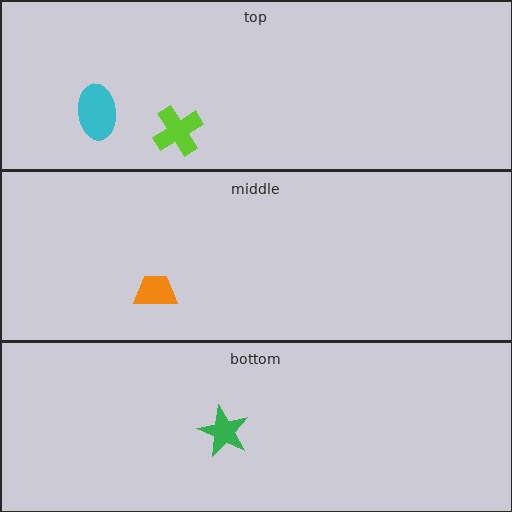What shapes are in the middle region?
The orange trapezoid.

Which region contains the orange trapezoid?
The middle region.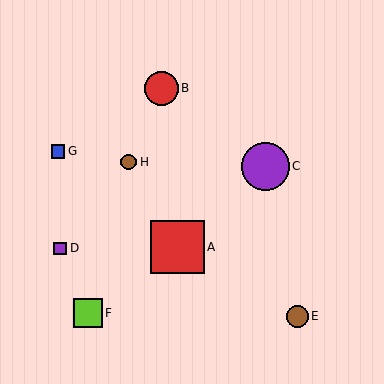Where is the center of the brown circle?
The center of the brown circle is at (298, 316).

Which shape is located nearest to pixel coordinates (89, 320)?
The lime square (labeled F) at (88, 313) is nearest to that location.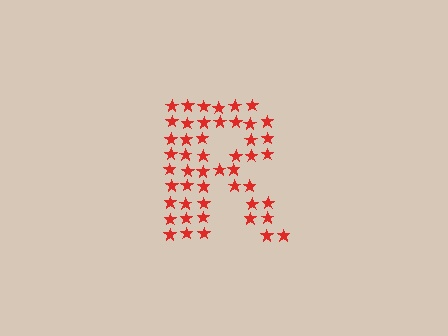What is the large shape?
The large shape is the letter R.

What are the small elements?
The small elements are stars.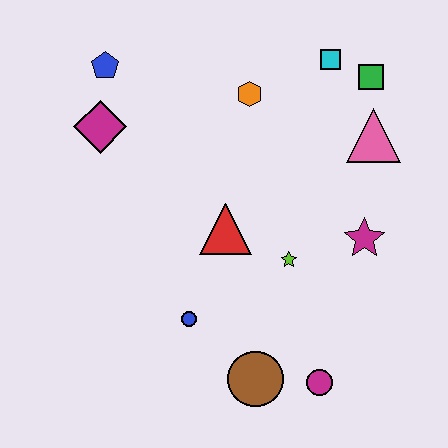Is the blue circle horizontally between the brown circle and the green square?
No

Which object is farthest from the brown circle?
The blue pentagon is farthest from the brown circle.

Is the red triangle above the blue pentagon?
No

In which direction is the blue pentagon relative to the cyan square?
The blue pentagon is to the left of the cyan square.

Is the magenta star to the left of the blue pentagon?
No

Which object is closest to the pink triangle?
The green square is closest to the pink triangle.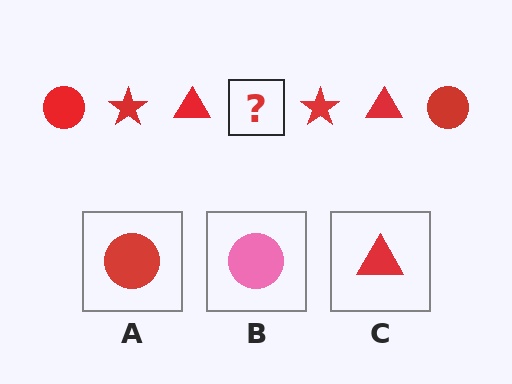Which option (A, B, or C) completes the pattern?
A.